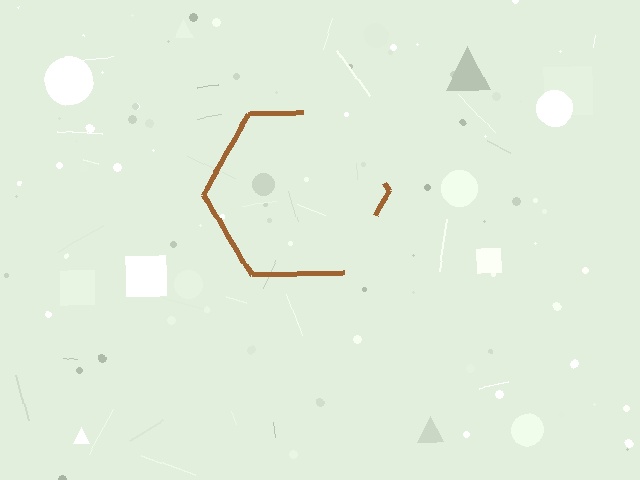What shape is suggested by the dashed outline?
The dashed outline suggests a hexagon.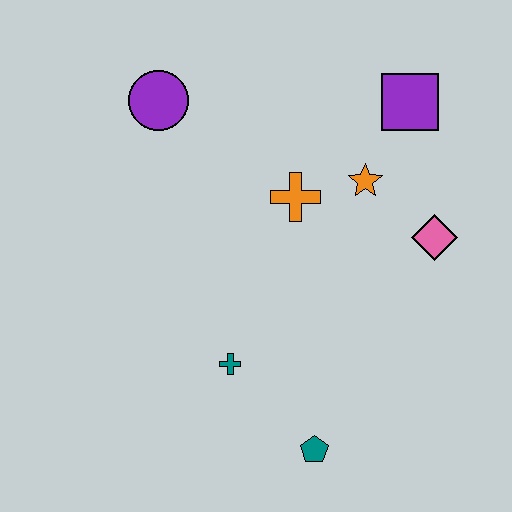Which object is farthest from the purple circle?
The teal pentagon is farthest from the purple circle.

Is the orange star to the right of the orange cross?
Yes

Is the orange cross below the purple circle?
Yes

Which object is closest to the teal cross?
The teal pentagon is closest to the teal cross.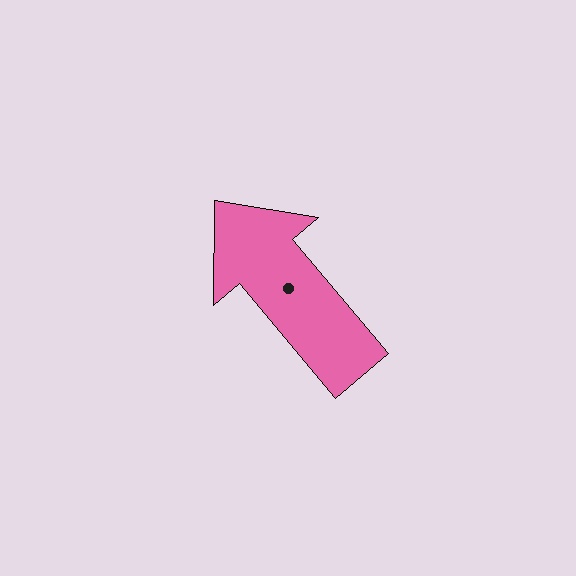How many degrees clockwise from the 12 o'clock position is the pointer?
Approximately 320 degrees.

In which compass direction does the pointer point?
Northwest.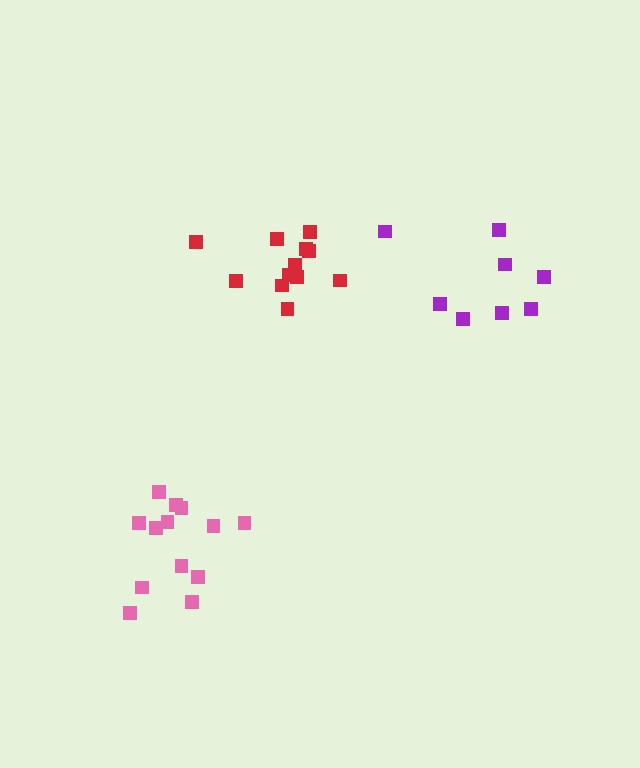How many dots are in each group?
Group 1: 12 dots, Group 2: 8 dots, Group 3: 13 dots (33 total).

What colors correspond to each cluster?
The clusters are colored: red, purple, pink.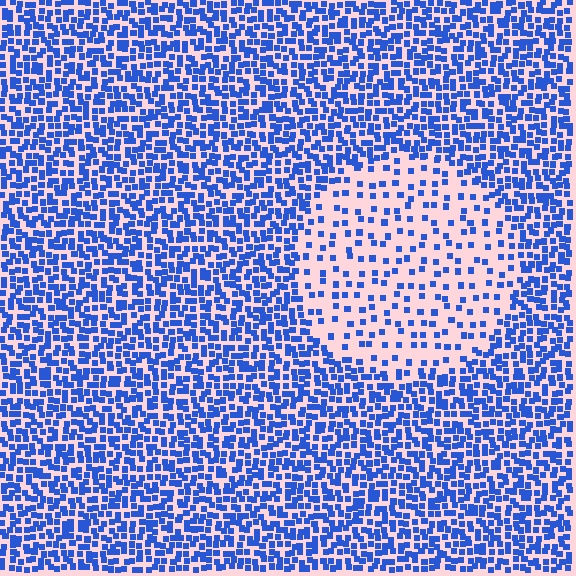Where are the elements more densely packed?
The elements are more densely packed outside the circle boundary.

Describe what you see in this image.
The image contains small blue elements arranged at two different densities. A circle-shaped region is visible where the elements are less densely packed than the surrounding area.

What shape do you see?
I see a circle.